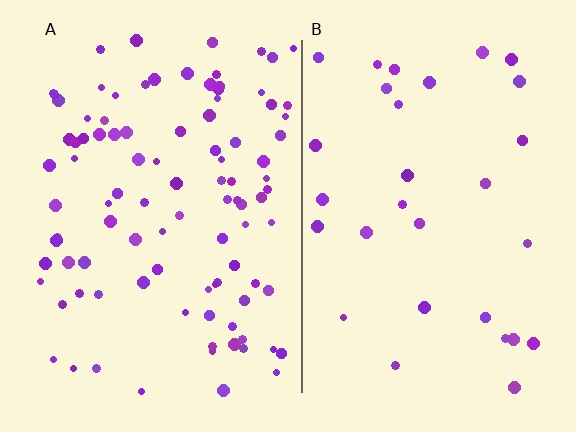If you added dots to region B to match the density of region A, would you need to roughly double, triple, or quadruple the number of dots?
Approximately triple.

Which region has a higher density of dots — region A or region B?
A (the left).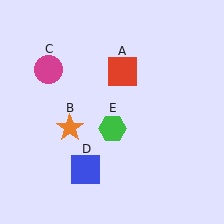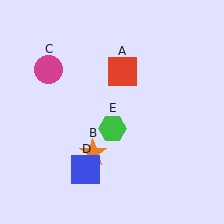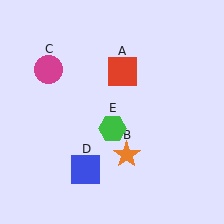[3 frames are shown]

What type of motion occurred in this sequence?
The orange star (object B) rotated counterclockwise around the center of the scene.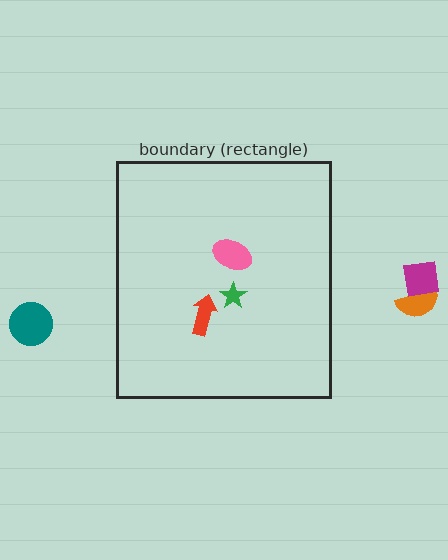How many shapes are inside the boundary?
3 inside, 3 outside.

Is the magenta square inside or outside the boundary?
Outside.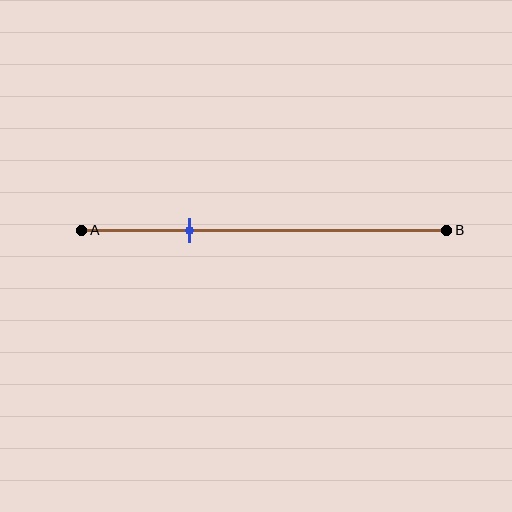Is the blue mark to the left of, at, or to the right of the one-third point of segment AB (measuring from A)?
The blue mark is to the left of the one-third point of segment AB.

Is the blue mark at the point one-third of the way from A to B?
No, the mark is at about 30% from A, not at the 33% one-third point.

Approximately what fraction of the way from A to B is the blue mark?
The blue mark is approximately 30% of the way from A to B.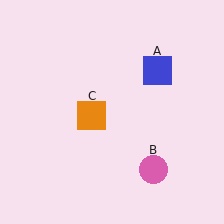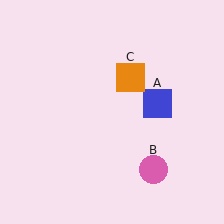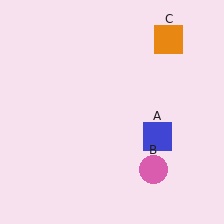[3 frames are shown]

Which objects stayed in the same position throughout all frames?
Pink circle (object B) remained stationary.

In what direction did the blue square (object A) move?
The blue square (object A) moved down.